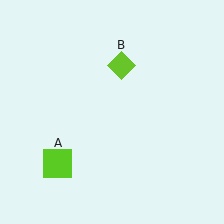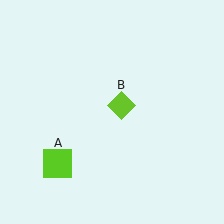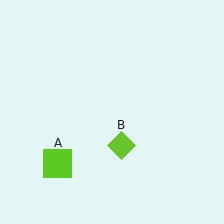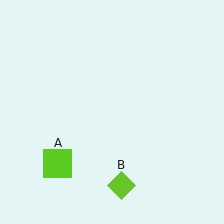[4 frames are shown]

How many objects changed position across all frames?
1 object changed position: lime diamond (object B).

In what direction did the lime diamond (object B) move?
The lime diamond (object B) moved down.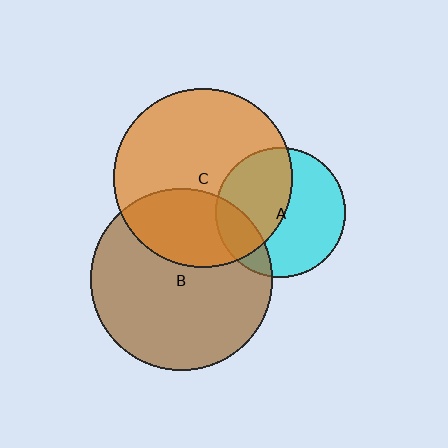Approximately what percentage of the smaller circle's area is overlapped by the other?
Approximately 45%.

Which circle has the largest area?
Circle B (brown).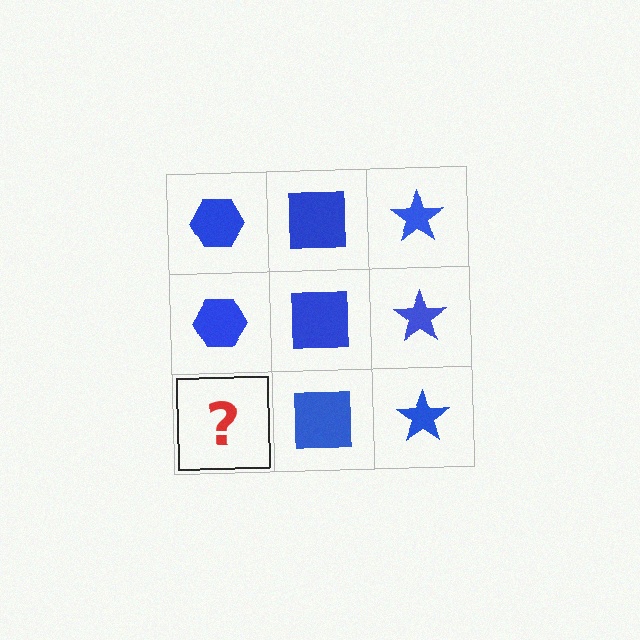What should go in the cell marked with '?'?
The missing cell should contain a blue hexagon.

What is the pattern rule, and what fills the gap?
The rule is that each column has a consistent shape. The gap should be filled with a blue hexagon.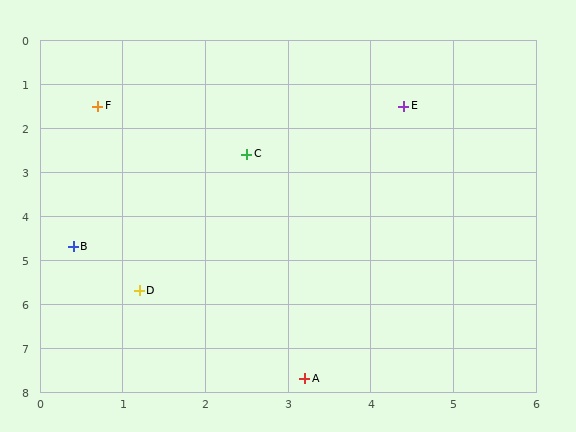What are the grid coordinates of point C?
Point C is at approximately (2.5, 2.6).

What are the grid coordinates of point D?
Point D is at approximately (1.2, 5.7).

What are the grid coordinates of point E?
Point E is at approximately (4.4, 1.5).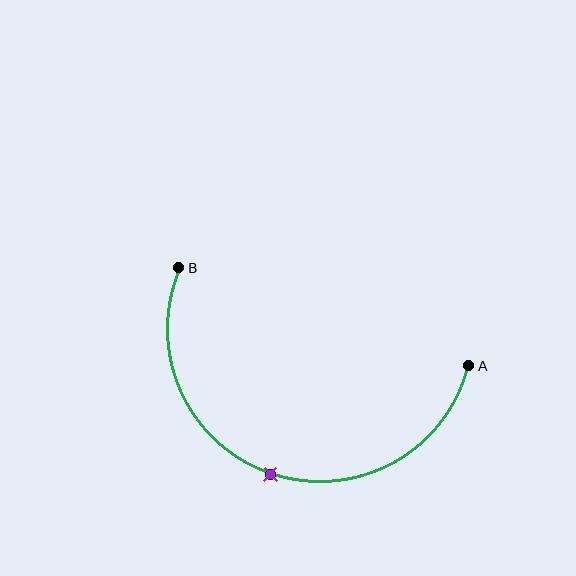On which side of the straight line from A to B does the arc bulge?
The arc bulges below the straight line connecting A and B.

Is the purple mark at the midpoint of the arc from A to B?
Yes. The purple mark lies on the arc at equal arc-length from both A and B — it is the arc midpoint.